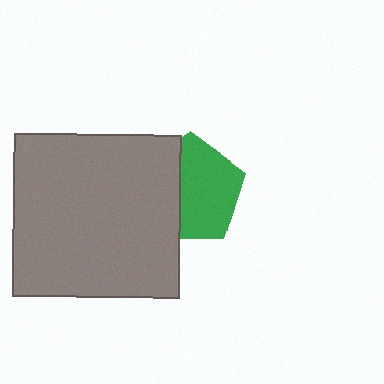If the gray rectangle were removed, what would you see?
You would see the complete green pentagon.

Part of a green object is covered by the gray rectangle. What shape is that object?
It is a pentagon.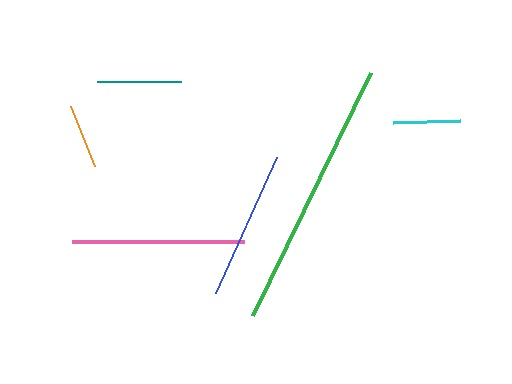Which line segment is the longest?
The green line is the longest at approximately 269 pixels.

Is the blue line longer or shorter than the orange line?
The blue line is longer than the orange line.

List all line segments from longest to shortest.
From longest to shortest: green, pink, blue, teal, cyan, orange.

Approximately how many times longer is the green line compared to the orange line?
The green line is approximately 4.2 times the length of the orange line.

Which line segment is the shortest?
The orange line is the shortest at approximately 64 pixels.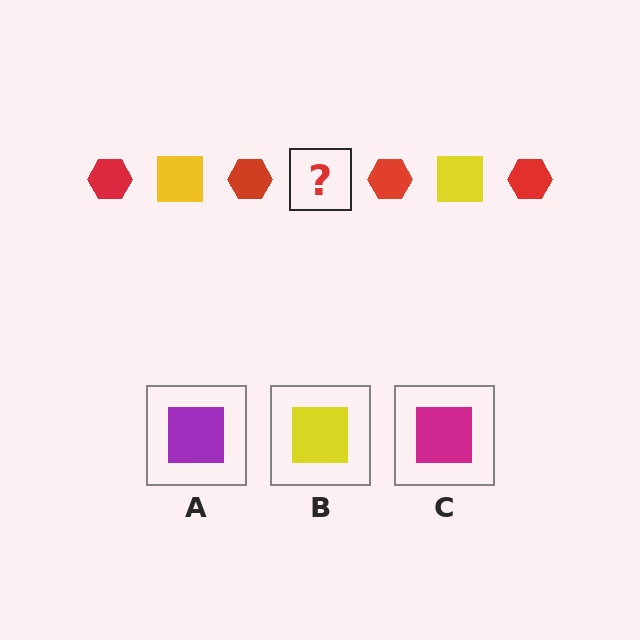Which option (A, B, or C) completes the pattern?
B.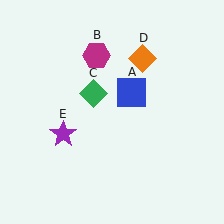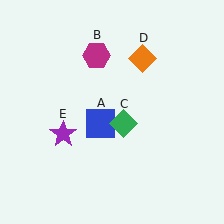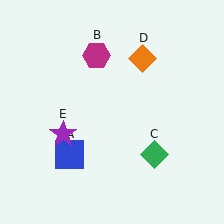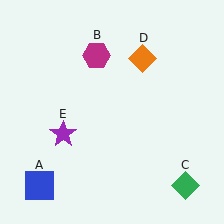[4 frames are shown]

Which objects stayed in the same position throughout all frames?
Magenta hexagon (object B) and orange diamond (object D) and purple star (object E) remained stationary.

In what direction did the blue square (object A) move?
The blue square (object A) moved down and to the left.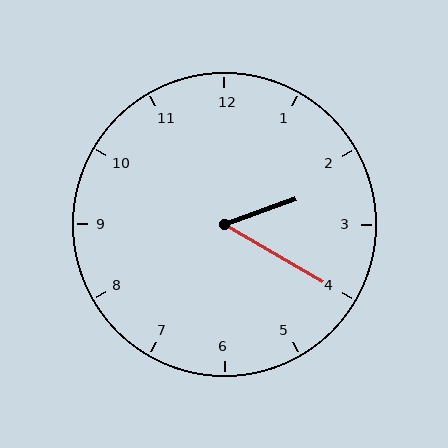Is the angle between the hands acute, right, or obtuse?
It is acute.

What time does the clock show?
2:20.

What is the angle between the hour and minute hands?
Approximately 50 degrees.